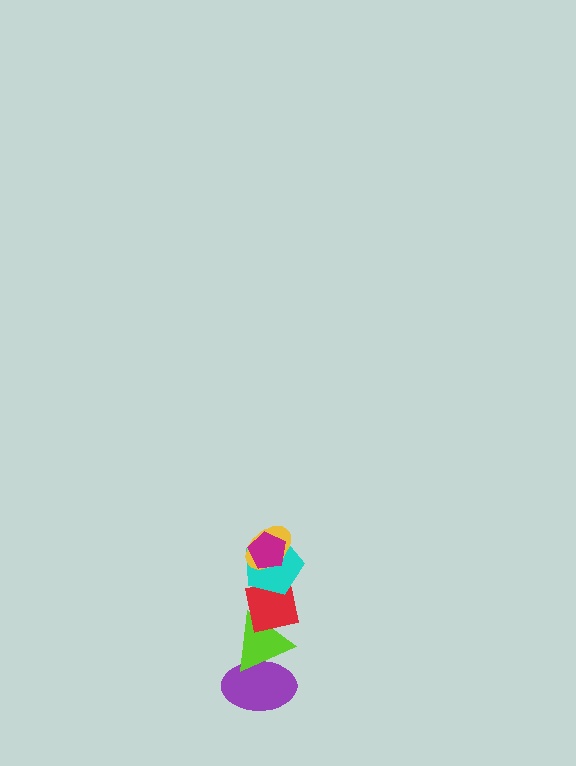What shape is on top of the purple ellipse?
The lime triangle is on top of the purple ellipse.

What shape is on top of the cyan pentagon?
The yellow ellipse is on top of the cyan pentagon.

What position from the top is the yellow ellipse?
The yellow ellipse is 2nd from the top.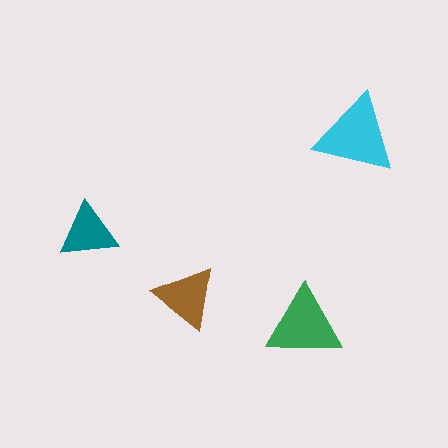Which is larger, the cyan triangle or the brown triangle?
The cyan one.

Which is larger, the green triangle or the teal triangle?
The green one.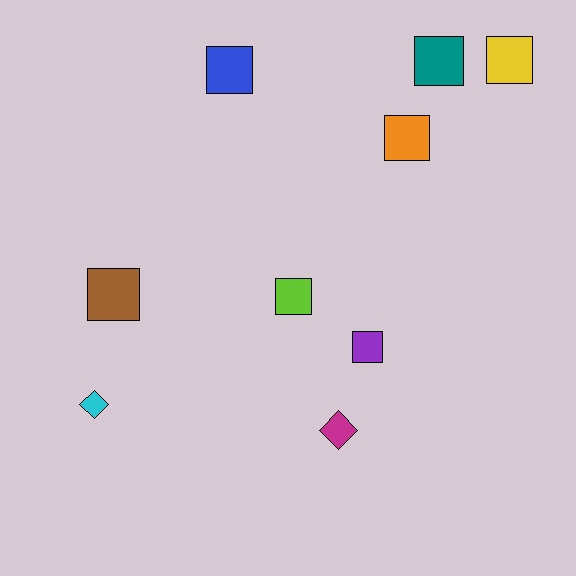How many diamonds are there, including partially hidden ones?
There are 2 diamonds.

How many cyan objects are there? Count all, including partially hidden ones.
There is 1 cyan object.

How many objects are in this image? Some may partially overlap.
There are 9 objects.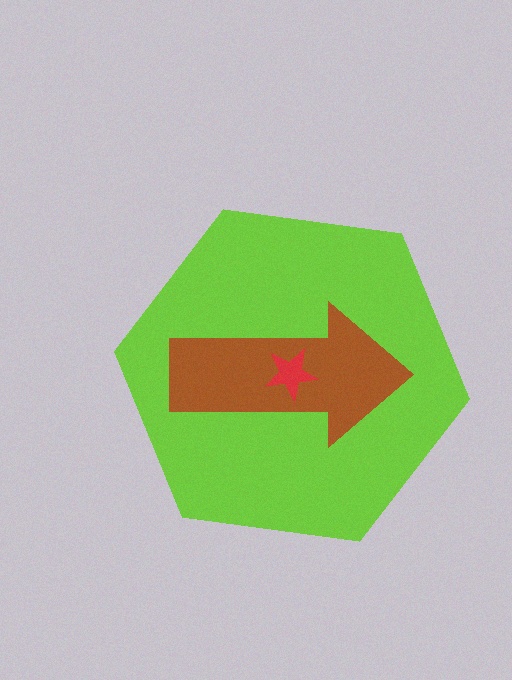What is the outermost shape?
The lime hexagon.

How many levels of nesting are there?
3.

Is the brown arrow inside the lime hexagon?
Yes.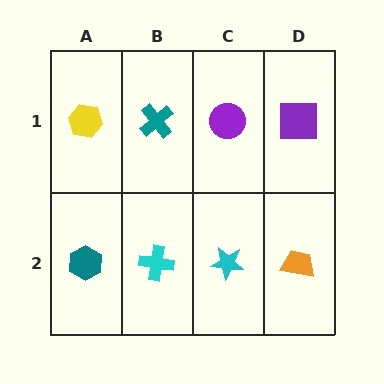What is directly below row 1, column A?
A teal hexagon.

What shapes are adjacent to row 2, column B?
A teal cross (row 1, column B), a teal hexagon (row 2, column A), a cyan star (row 2, column C).